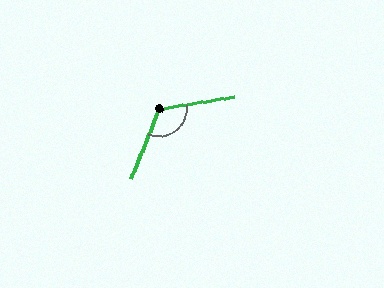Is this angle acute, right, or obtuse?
It is obtuse.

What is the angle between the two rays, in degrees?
Approximately 121 degrees.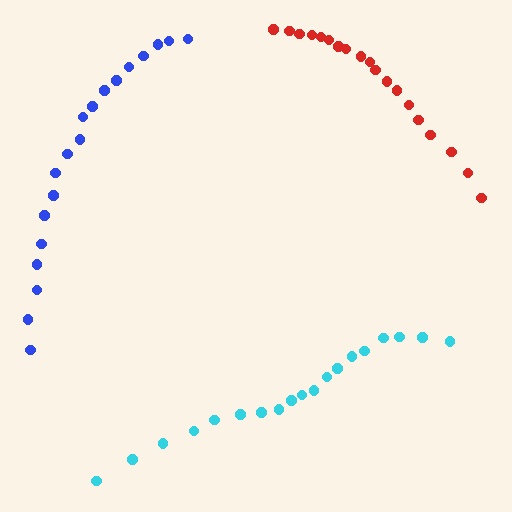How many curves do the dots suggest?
There are 3 distinct paths.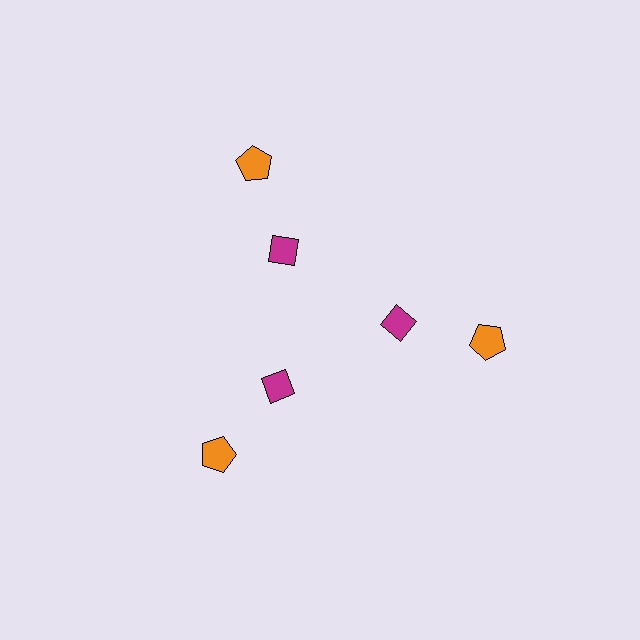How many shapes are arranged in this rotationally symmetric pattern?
There are 6 shapes, arranged in 3 groups of 2.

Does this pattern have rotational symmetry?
Yes, this pattern has 3-fold rotational symmetry. It looks the same after rotating 120 degrees around the center.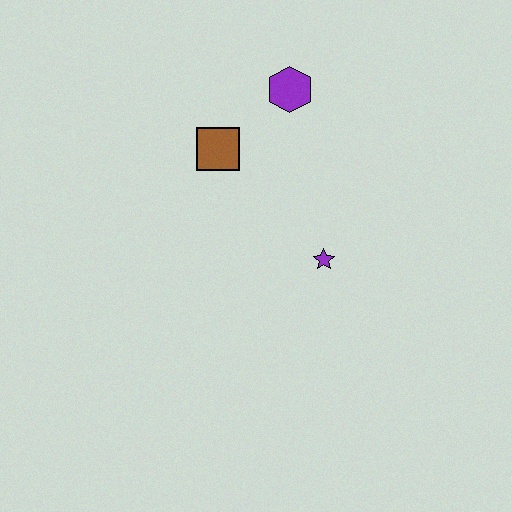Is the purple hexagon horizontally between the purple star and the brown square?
Yes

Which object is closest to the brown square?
The purple hexagon is closest to the brown square.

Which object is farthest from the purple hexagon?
The purple star is farthest from the purple hexagon.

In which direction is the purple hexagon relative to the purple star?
The purple hexagon is above the purple star.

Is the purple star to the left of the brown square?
No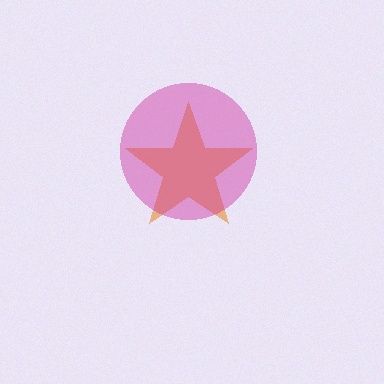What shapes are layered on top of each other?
The layered shapes are: an orange star, a magenta circle.